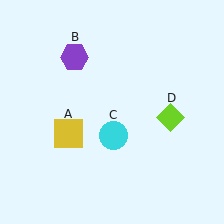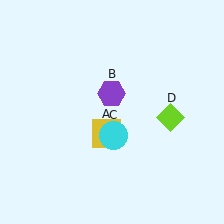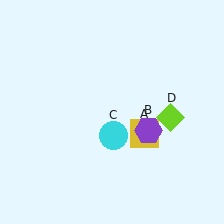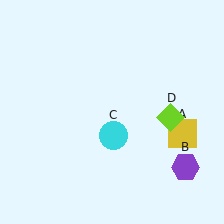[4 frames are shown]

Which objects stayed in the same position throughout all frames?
Cyan circle (object C) and lime diamond (object D) remained stationary.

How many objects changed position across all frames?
2 objects changed position: yellow square (object A), purple hexagon (object B).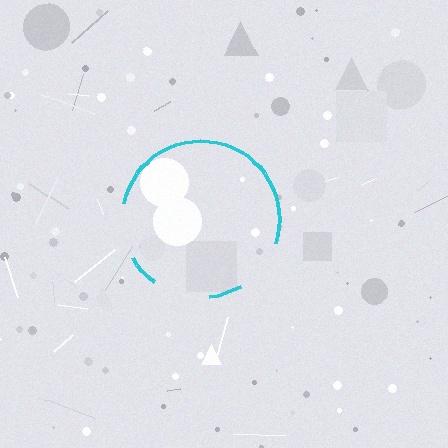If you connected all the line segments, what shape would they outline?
They would outline a circle.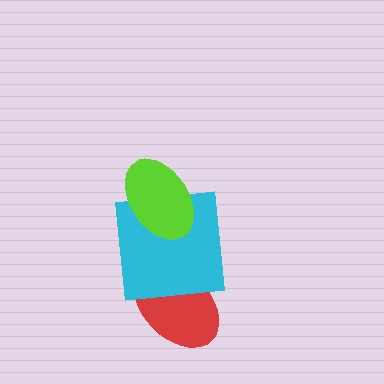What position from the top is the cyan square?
The cyan square is 2nd from the top.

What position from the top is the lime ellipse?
The lime ellipse is 1st from the top.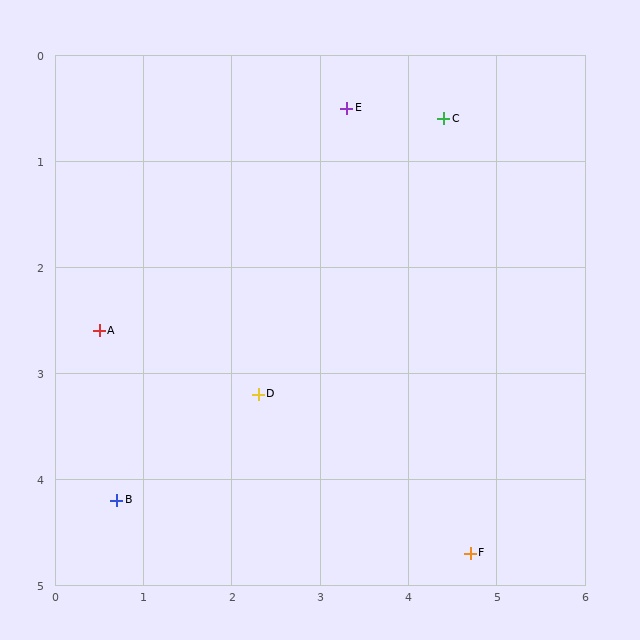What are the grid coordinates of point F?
Point F is at approximately (4.7, 4.7).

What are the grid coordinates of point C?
Point C is at approximately (4.4, 0.6).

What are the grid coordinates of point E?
Point E is at approximately (3.3, 0.5).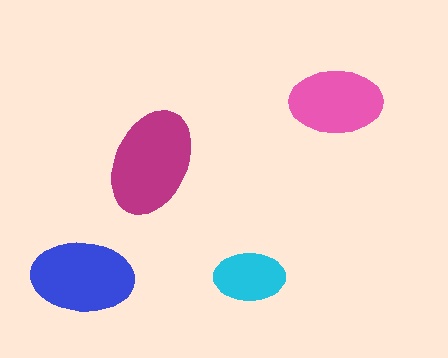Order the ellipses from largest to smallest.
the magenta one, the blue one, the pink one, the cyan one.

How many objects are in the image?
There are 4 objects in the image.